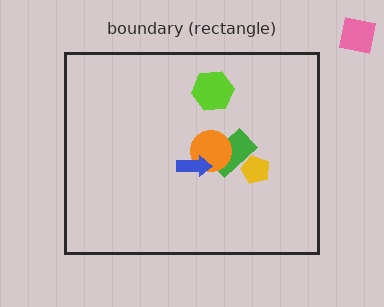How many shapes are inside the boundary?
5 inside, 1 outside.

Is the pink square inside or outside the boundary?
Outside.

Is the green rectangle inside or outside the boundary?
Inside.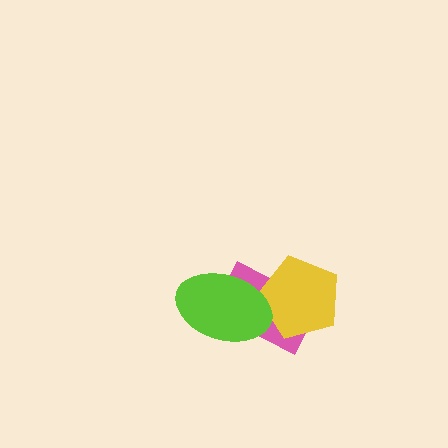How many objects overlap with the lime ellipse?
2 objects overlap with the lime ellipse.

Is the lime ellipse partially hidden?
No, no other shape covers it.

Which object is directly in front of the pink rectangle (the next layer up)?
The yellow pentagon is directly in front of the pink rectangle.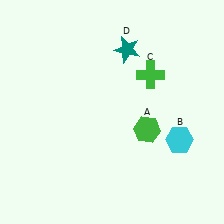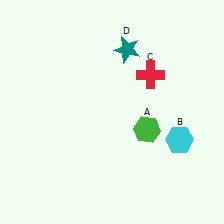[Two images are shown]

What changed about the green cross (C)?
In Image 1, C is green. In Image 2, it changed to red.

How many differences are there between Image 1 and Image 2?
There is 1 difference between the two images.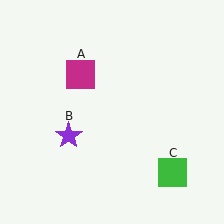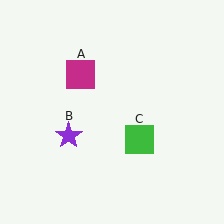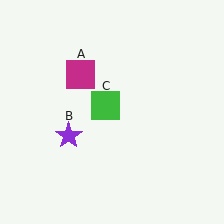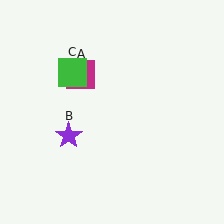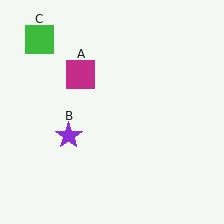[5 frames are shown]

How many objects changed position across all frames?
1 object changed position: green square (object C).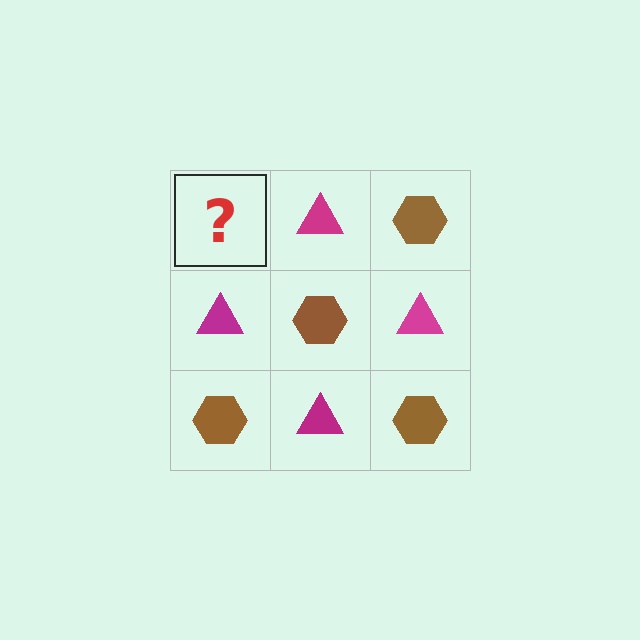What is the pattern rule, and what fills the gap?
The rule is that it alternates brown hexagon and magenta triangle in a checkerboard pattern. The gap should be filled with a brown hexagon.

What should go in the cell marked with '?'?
The missing cell should contain a brown hexagon.